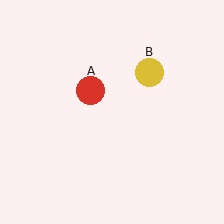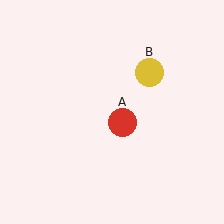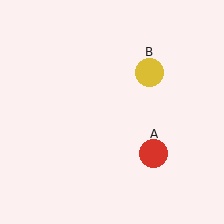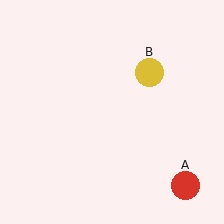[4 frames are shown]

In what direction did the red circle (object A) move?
The red circle (object A) moved down and to the right.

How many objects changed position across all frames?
1 object changed position: red circle (object A).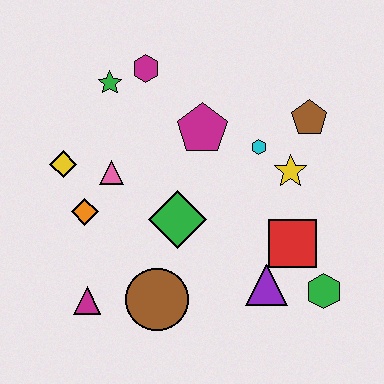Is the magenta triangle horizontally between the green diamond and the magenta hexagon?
No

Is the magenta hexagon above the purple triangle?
Yes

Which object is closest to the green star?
The magenta hexagon is closest to the green star.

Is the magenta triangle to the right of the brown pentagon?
No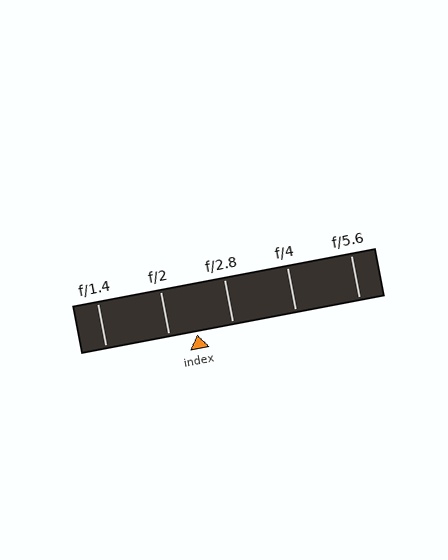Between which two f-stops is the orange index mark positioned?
The index mark is between f/2 and f/2.8.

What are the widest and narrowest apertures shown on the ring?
The widest aperture shown is f/1.4 and the narrowest is f/5.6.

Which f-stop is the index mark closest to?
The index mark is closest to f/2.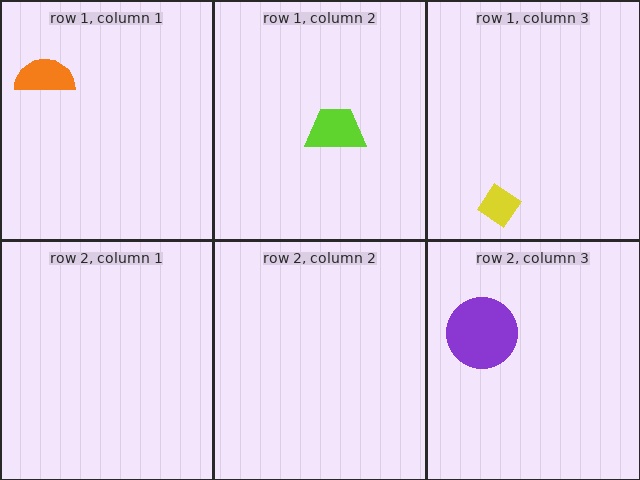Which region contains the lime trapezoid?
The row 1, column 2 region.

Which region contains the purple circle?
The row 2, column 3 region.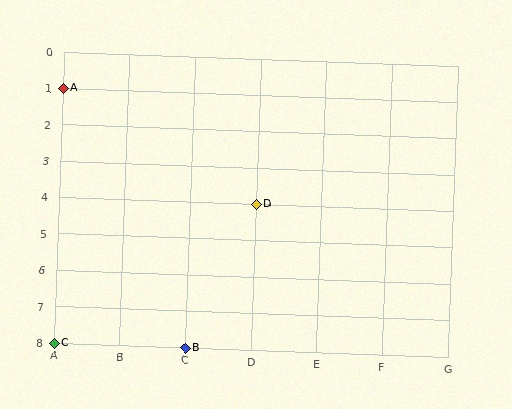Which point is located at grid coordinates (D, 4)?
Point D is at (D, 4).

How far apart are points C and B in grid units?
Points C and B are 2 columns apart.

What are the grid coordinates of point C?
Point C is at grid coordinates (A, 8).